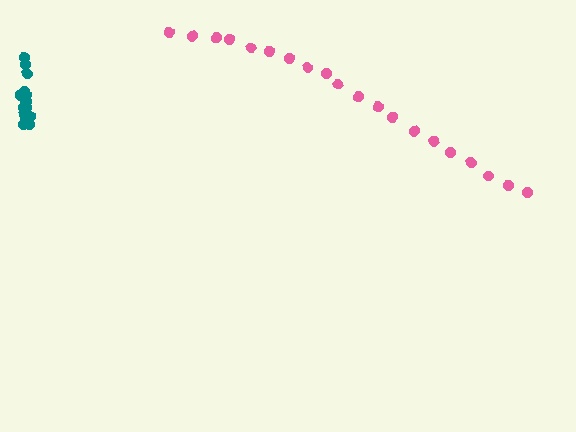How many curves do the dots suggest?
There are 2 distinct paths.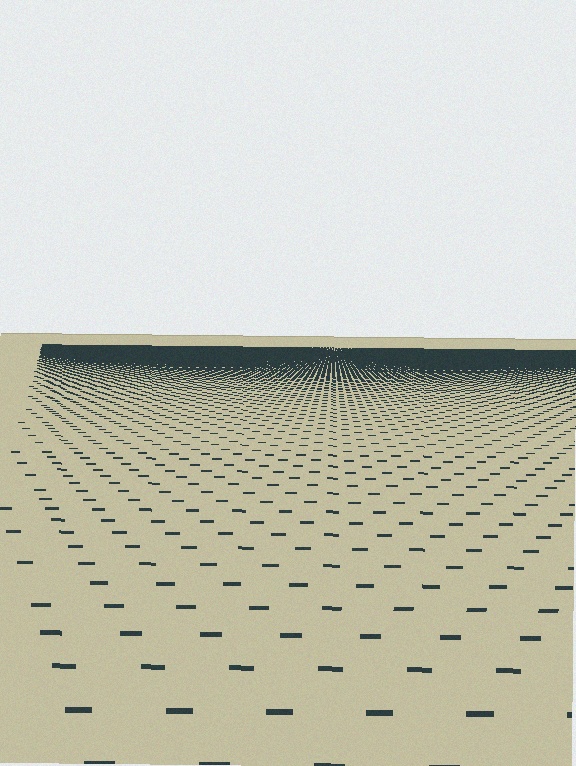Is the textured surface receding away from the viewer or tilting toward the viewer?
The surface is receding away from the viewer. Texture elements get smaller and denser toward the top.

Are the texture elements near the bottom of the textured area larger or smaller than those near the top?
Larger. Near the bottom, elements are closer to the viewer and appear at a bigger on-screen size.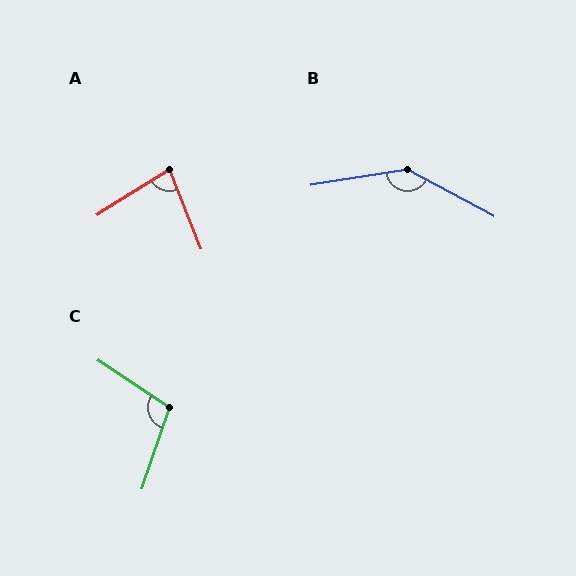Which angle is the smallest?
A, at approximately 79 degrees.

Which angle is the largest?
B, at approximately 143 degrees.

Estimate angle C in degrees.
Approximately 105 degrees.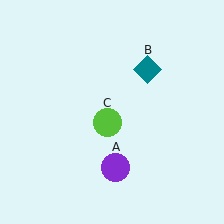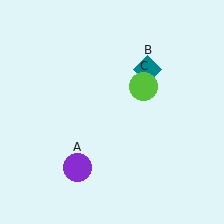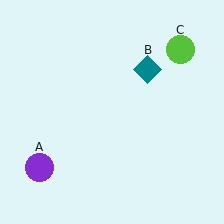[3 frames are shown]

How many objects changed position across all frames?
2 objects changed position: purple circle (object A), lime circle (object C).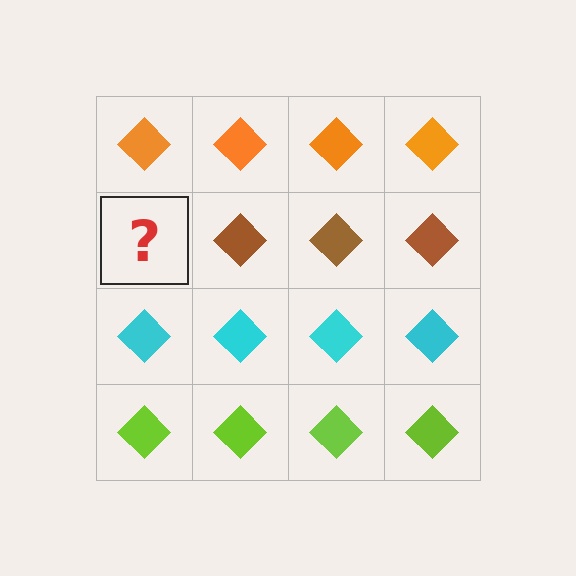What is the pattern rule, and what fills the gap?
The rule is that each row has a consistent color. The gap should be filled with a brown diamond.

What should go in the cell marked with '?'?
The missing cell should contain a brown diamond.